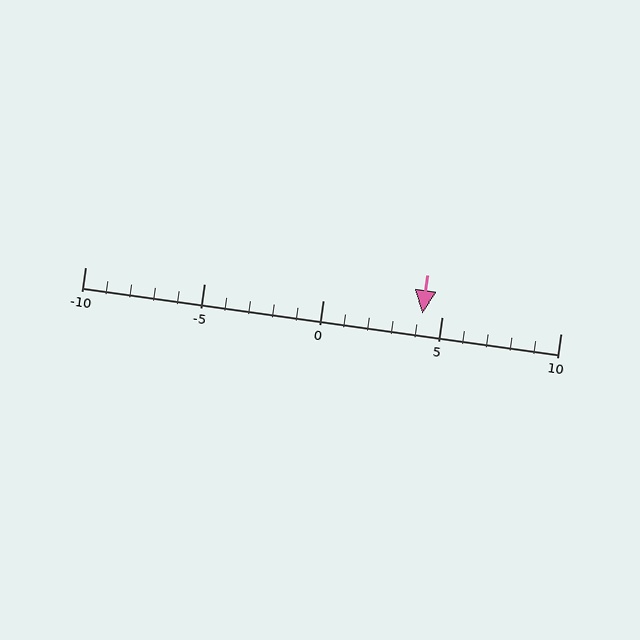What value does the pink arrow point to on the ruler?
The pink arrow points to approximately 4.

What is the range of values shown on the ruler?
The ruler shows values from -10 to 10.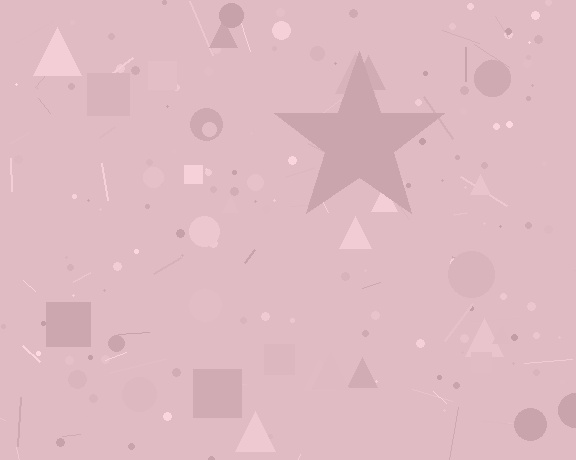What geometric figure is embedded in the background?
A star is embedded in the background.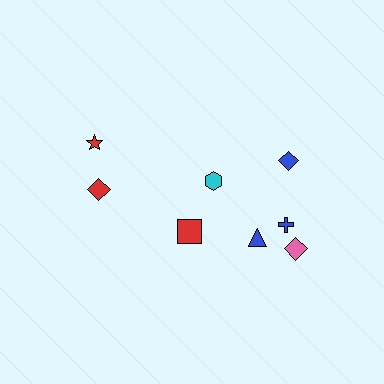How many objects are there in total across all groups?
There are 8 objects.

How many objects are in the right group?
There are 5 objects.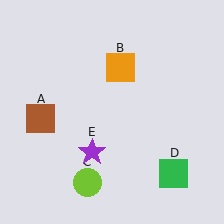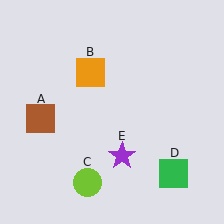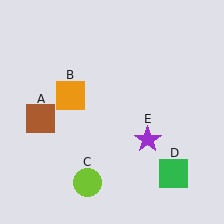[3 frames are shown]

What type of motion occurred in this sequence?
The orange square (object B), purple star (object E) rotated counterclockwise around the center of the scene.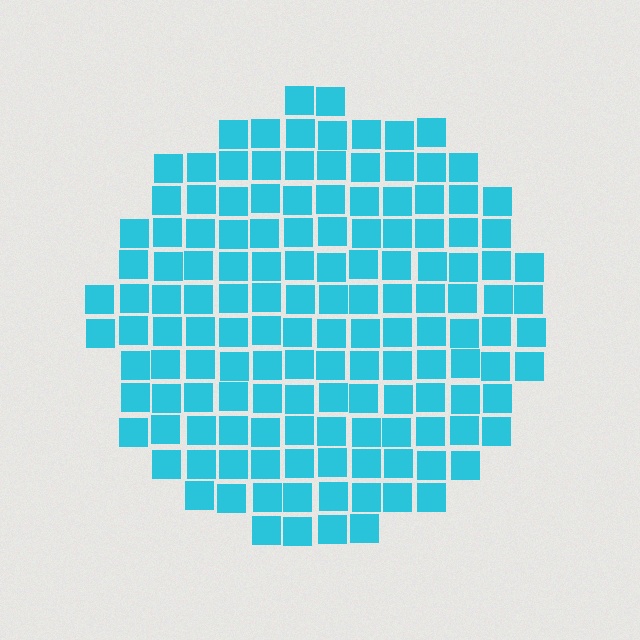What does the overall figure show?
The overall figure shows a circle.